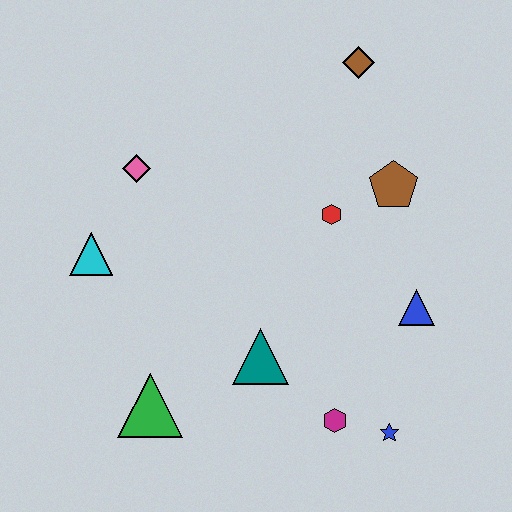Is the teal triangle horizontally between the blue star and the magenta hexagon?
No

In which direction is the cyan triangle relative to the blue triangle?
The cyan triangle is to the left of the blue triangle.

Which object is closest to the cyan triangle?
The pink diamond is closest to the cyan triangle.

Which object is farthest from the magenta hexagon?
The brown diamond is farthest from the magenta hexagon.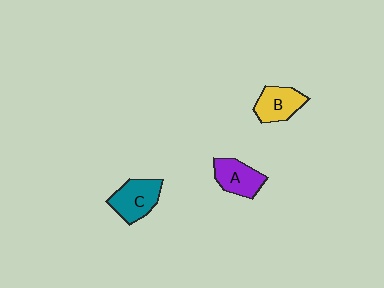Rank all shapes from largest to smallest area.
From largest to smallest: C (teal), A (purple), B (yellow).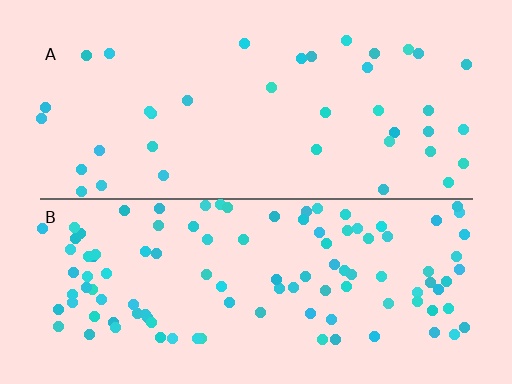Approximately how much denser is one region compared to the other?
Approximately 2.8× — region B over region A.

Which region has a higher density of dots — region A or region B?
B (the bottom).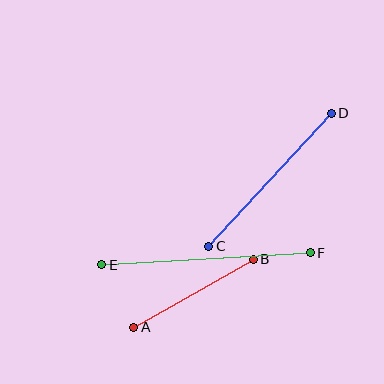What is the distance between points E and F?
The distance is approximately 209 pixels.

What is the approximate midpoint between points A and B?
The midpoint is at approximately (193, 293) pixels.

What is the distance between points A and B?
The distance is approximately 137 pixels.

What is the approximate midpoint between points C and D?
The midpoint is at approximately (270, 180) pixels.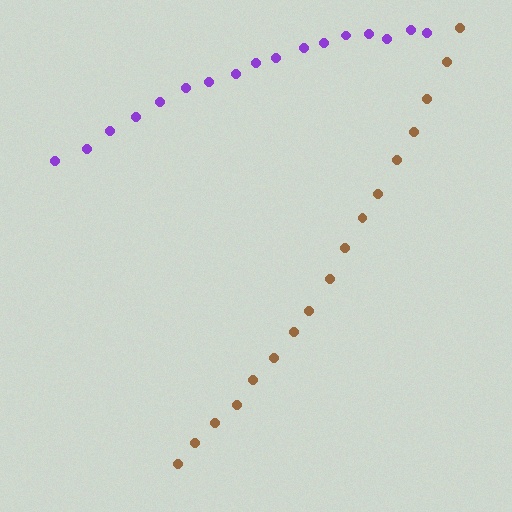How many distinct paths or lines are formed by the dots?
There are 2 distinct paths.